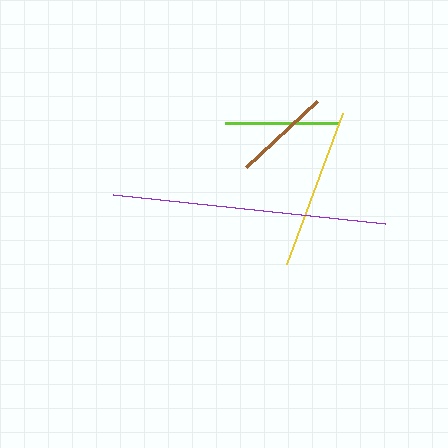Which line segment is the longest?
The purple line is the longest at approximately 274 pixels.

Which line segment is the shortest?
The brown line is the shortest at approximately 97 pixels.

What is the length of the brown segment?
The brown segment is approximately 97 pixels long.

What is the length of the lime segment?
The lime segment is approximately 112 pixels long.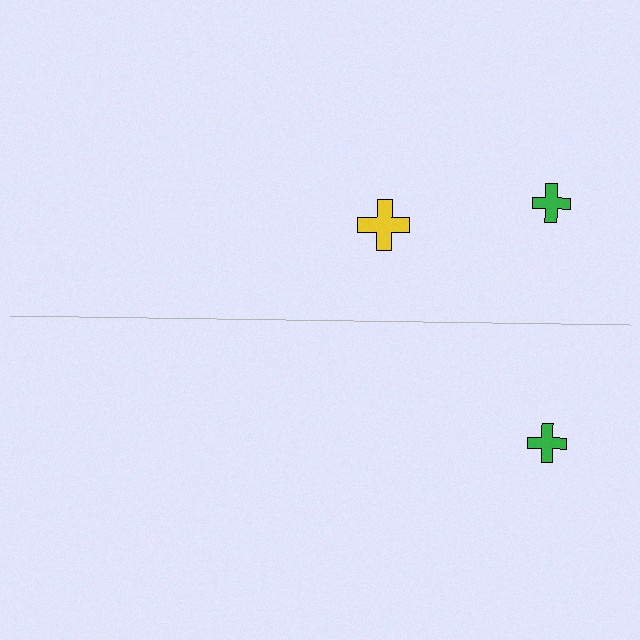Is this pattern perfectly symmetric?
No, the pattern is not perfectly symmetric. A yellow cross is missing from the bottom side.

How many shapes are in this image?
There are 3 shapes in this image.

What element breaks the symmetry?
A yellow cross is missing from the bottom side.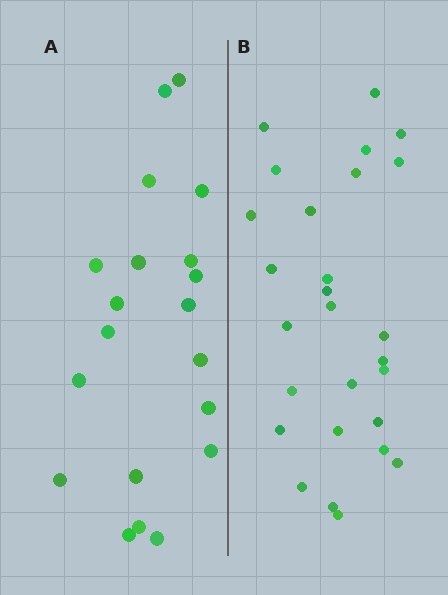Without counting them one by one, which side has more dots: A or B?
Region B (the right region) has more dots.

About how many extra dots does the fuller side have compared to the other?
Region B has roughly 8 or so more dots than region A.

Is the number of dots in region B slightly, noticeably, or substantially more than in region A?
Region B has noticeably more, but not dramatically so. The ratio is roughly 1.4 to 1.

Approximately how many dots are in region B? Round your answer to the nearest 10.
About 30 dots. (The exact count is 27, which rounds to 30.)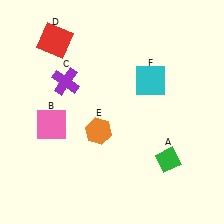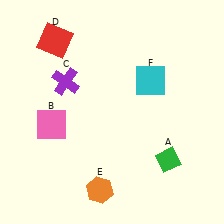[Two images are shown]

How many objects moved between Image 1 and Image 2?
1 object moved between the two images.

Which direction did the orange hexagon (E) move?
The orange hexagon (E) moved down.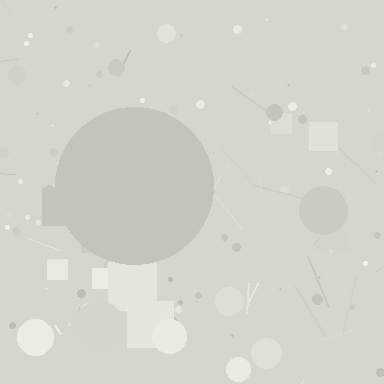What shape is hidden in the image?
A circle is hidden in the image.